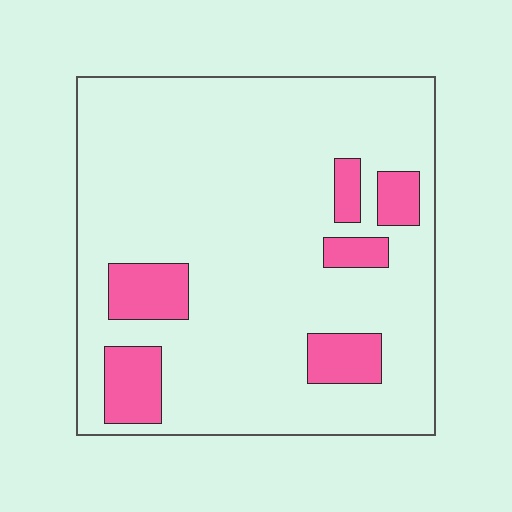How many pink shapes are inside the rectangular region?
6.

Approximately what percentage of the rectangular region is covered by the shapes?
Approximately 15%.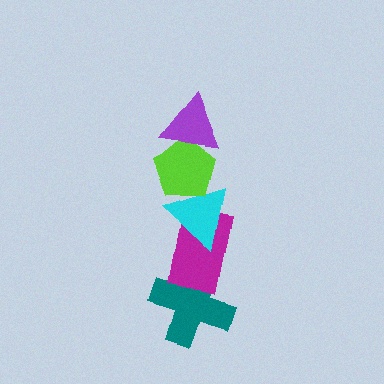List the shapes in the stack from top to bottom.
From top to bottom: the purple triangle, the lime pentagon, the cyan triangle, the magenta rectangle, the teal cross.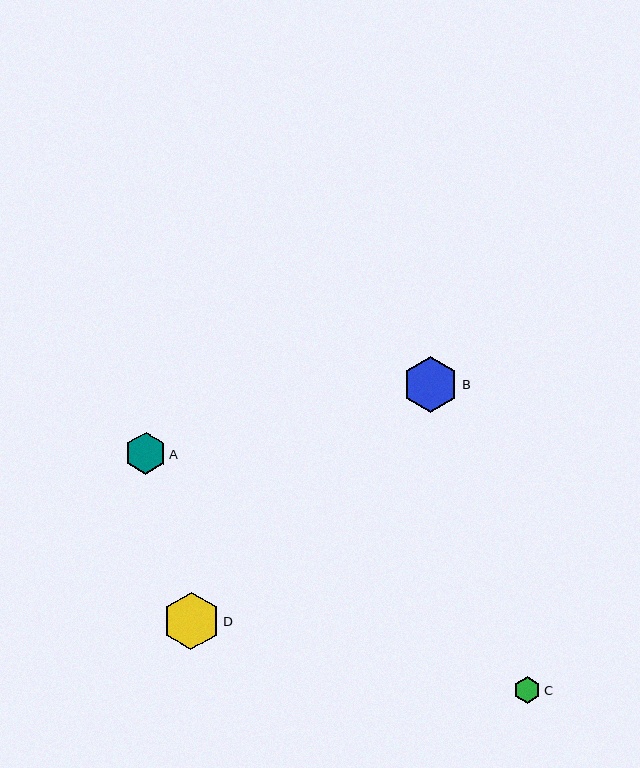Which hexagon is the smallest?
Hexagon C is the smallest with a size of approximately 27 pixels.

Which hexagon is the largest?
Hexagon D is the largest with a size of approximately 57 pixels.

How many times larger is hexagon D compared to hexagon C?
Hexagon D is approximately 2.1 times the size of hexagon C.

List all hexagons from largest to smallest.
From largest to smallest: D, B, A, C.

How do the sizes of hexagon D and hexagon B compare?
Hexagon D and hexagon B are approximately the same size.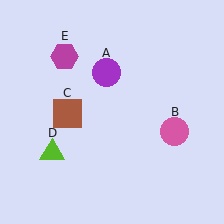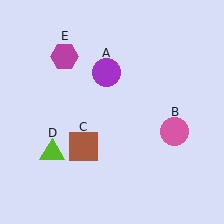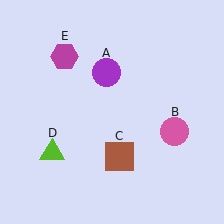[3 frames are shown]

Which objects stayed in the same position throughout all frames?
Purple circle (object A) and pink circle (object B) and lime triangle (object D) and magenta hexagon (object E) remained stationary.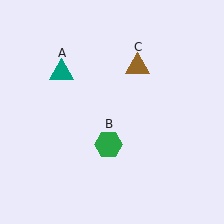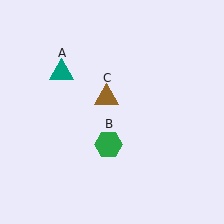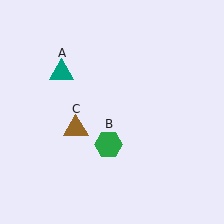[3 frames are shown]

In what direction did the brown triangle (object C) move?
The brown triangle (object C) moved down and to the left.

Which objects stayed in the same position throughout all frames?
Teal triangle (object A) and green hexagon (object B) remained stationary.